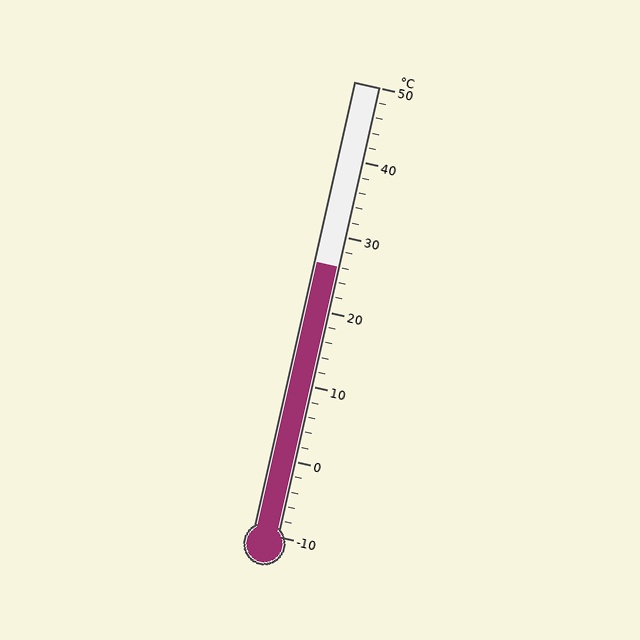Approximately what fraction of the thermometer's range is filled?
The thermometer is filled to approximately 60% of its range.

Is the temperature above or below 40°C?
The temperature is below 40°C.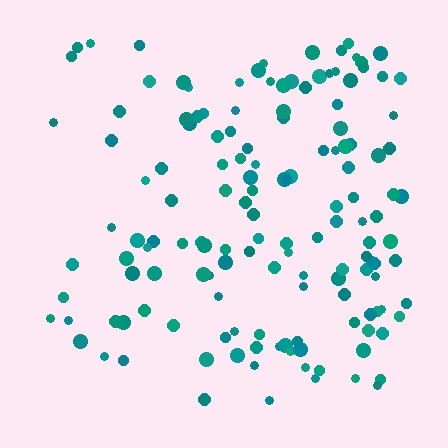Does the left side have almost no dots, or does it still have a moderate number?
Still a moderate number, just noticeably fewer than the right.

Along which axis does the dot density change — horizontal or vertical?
Horizontal.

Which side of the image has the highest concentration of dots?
The right.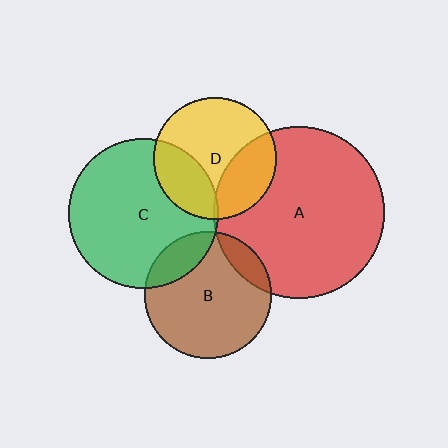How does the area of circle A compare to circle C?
Approximately 1.3 times.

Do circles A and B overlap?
Yes.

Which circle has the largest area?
Circle A (red).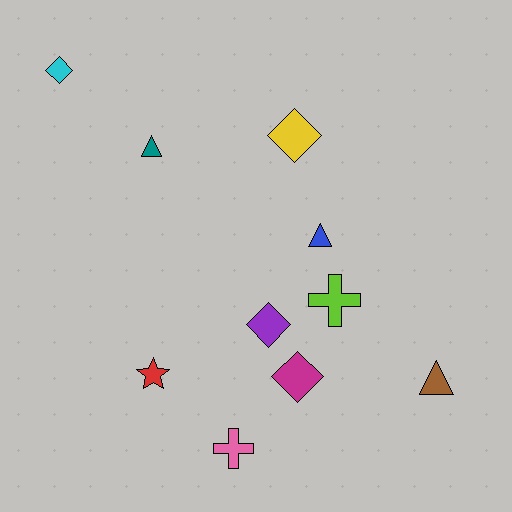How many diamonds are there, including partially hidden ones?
There are 4 diamonds.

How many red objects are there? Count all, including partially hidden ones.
There is 1 red object.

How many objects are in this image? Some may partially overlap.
There are 10 objects.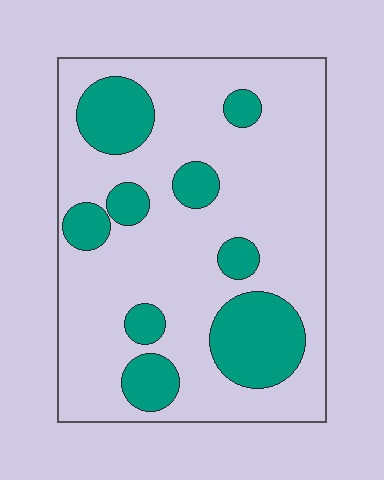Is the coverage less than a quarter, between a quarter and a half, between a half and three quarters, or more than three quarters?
Less than a quarter.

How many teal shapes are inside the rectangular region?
9.